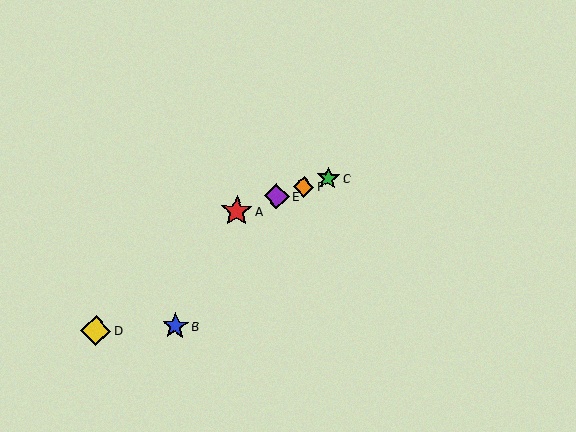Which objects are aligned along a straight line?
Objects A, C, E, F are aligned along a straight line.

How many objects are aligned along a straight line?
4 objects (A, C, E, F) are aligned along a straight line.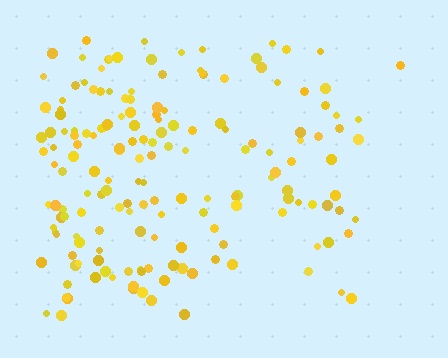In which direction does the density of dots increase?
From right to left, with the left side densest.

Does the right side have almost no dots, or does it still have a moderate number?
Still a moderate number, just noticeably fewer than the left.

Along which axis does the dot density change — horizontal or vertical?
Horizontal.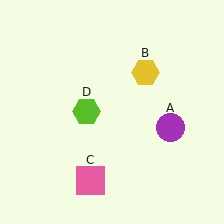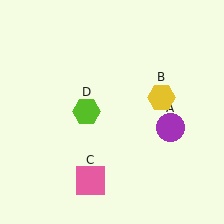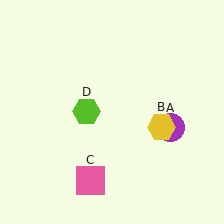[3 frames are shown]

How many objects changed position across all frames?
1 object changed position: yellow hexagon (object B).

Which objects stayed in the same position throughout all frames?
Purple circle (object A) and pink square (object C) and lime hexagon (object D) remained stationary.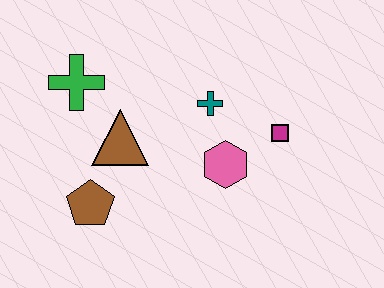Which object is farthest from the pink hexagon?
The green cross is farthest from the pink hexagon.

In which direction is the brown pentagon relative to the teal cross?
The brown pentagon is to the left of the teal cross.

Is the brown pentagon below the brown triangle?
Yes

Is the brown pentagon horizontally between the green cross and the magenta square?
Yes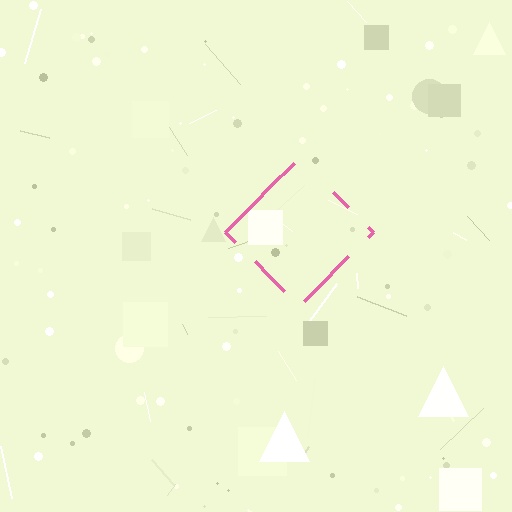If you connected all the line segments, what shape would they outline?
They would outline a diamond.